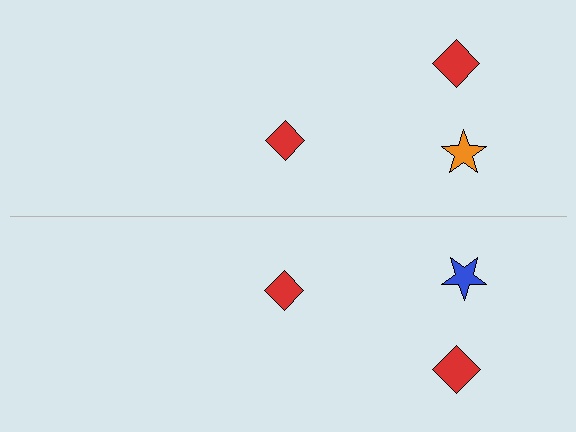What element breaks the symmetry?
The blue star on the bottom side breaks the symmetry — its mirror counterpart is orange.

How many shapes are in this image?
There are 6 shapes in this image.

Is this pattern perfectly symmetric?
No, the pattern is not perfectly symmetric. The blue star on the bottom side breaks the symmetry — its mirror counterpart is orange.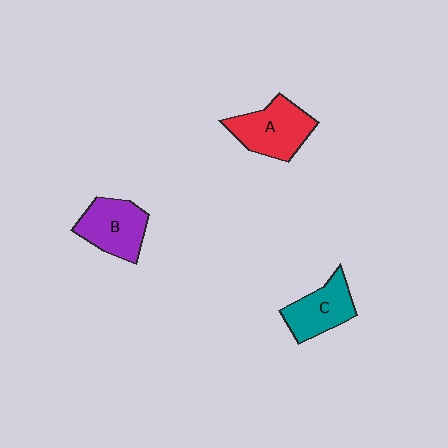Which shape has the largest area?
Shape A (red).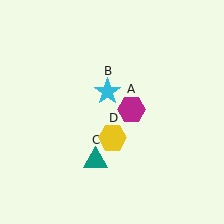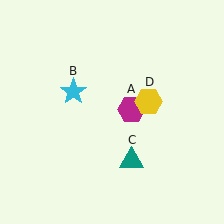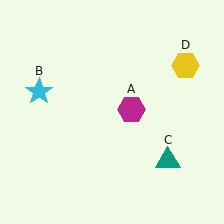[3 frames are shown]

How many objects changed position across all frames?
3 objects changed position: cyan star (object B), teal triangle (object C), yellow hexagon (object D).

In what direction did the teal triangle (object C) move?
The teal triangle (object C) moved right.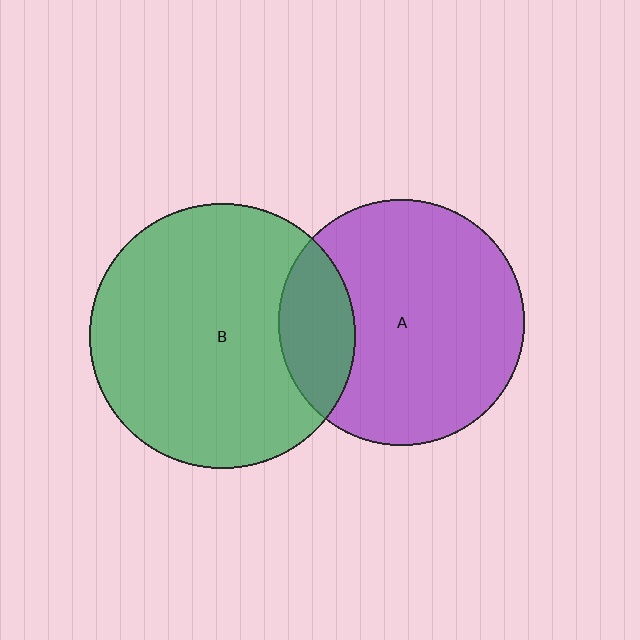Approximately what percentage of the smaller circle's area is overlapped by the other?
Approximately 20%.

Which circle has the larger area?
Circle B (green).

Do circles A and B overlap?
Yes.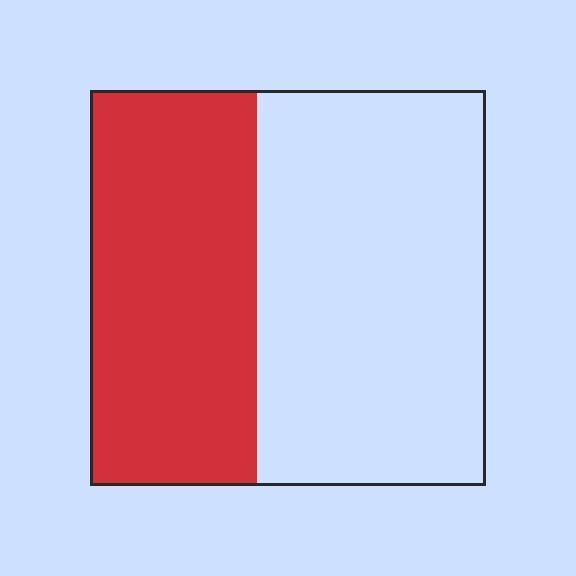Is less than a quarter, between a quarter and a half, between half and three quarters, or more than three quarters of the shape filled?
Between a quarter and a half.